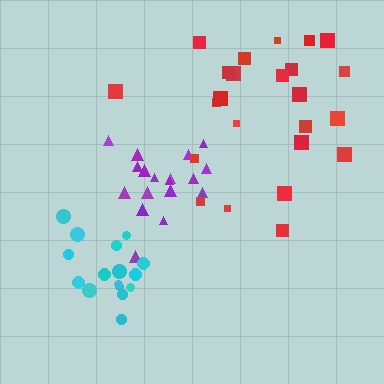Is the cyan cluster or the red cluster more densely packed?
Cyan.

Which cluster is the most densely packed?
Cyan.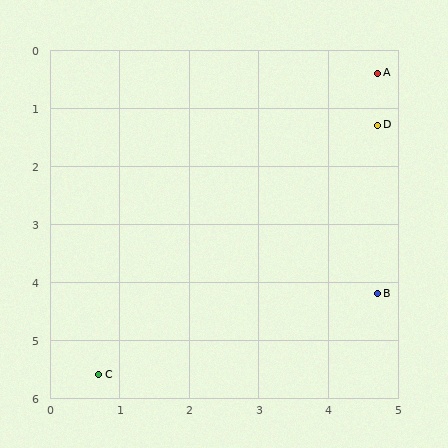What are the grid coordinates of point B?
Point B is at approximately (4.7, 4.2).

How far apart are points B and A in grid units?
Points B and A are about 3.8 grid units apart.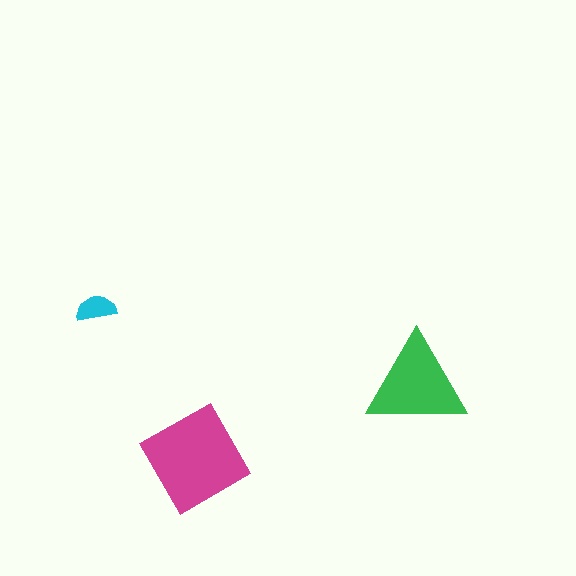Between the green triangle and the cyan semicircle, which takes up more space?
The green triangle.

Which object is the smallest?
The cyan semicircle.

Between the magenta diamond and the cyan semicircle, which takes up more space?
The magenta diamond.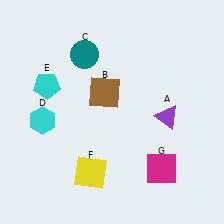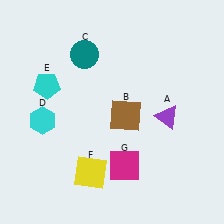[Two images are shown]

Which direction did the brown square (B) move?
The brown square (B) moved down.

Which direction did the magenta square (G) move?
The magenta square (G) moved left.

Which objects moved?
The objects that moved are: the brown square (B), the magenta square (G).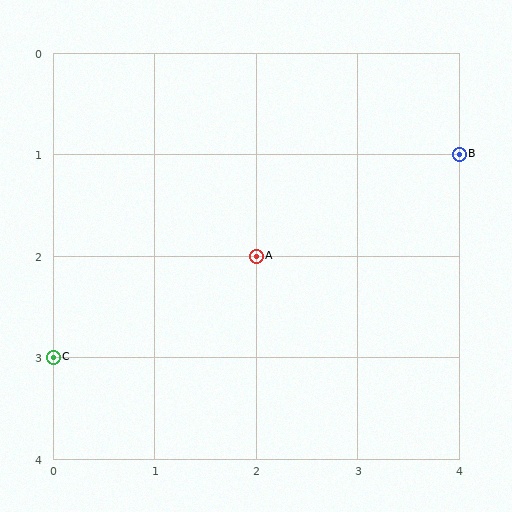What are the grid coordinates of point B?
Point B is at grid coordinates (4, 1).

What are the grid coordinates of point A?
Point A is at grid coordinates (2, 2).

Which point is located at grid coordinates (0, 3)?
Point C is at (0, 3).